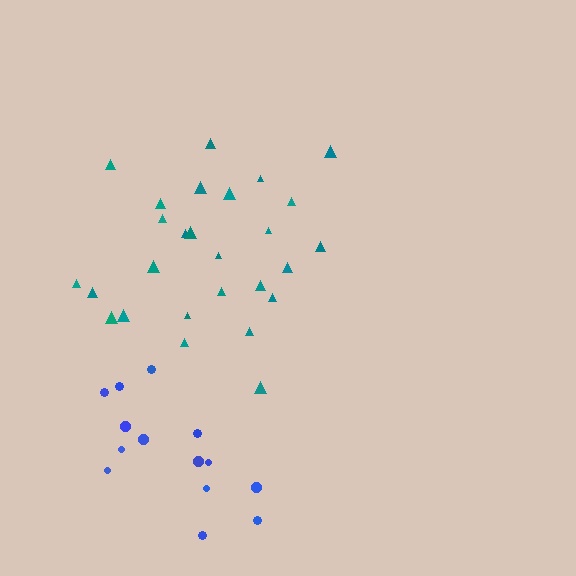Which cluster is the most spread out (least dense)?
Blue.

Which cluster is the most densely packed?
Teal.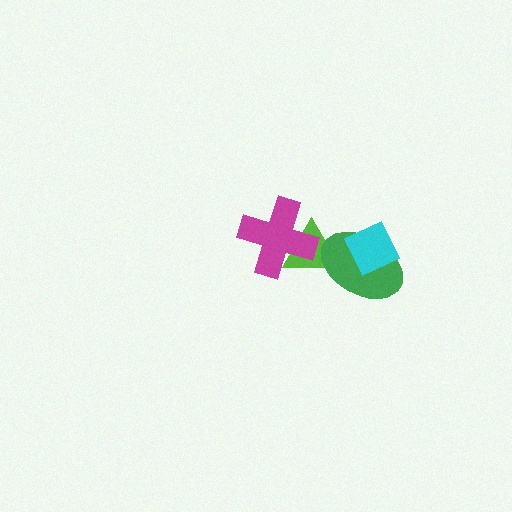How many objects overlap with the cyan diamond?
1 object overlaps with the cyan diamond.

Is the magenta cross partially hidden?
No, no other shape covers it.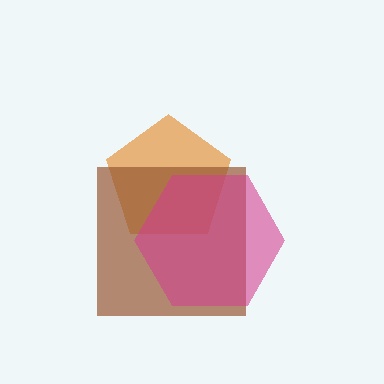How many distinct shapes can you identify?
There are 3 distinct shapes: an orange pentagon, a brown square, a magenta hexagon.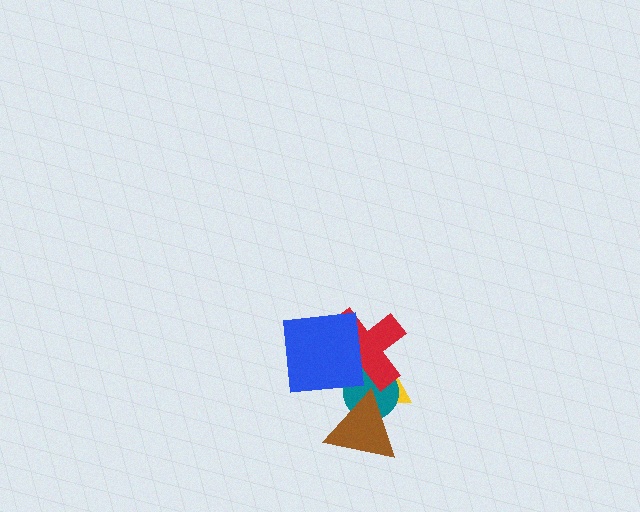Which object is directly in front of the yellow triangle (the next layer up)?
The teal circle is directly in front of the yellow triangle.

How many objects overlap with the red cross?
3 objects overlap with the red cross.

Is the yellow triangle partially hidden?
Yes, it is partially covered by another shape.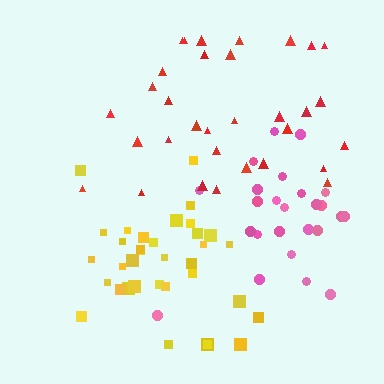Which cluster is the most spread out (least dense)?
Red.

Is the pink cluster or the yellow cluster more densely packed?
Yellow.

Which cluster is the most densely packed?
Yellow.